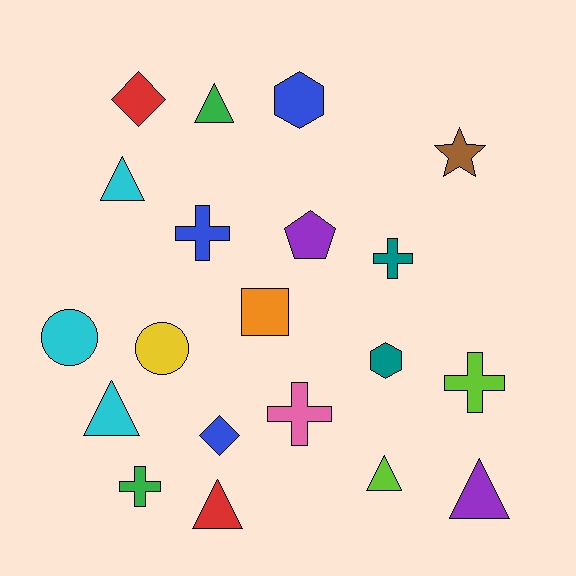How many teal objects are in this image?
There are 2 teal objects.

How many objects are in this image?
There are 20 objects.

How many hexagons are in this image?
There are 2 hexagons.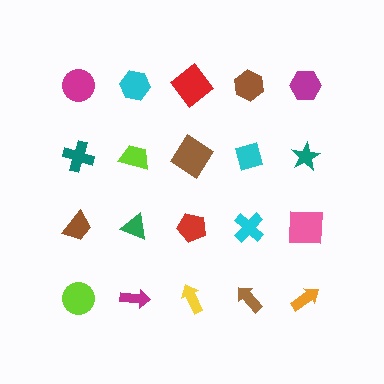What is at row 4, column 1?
A lime circle.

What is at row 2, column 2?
A lime trapezoid.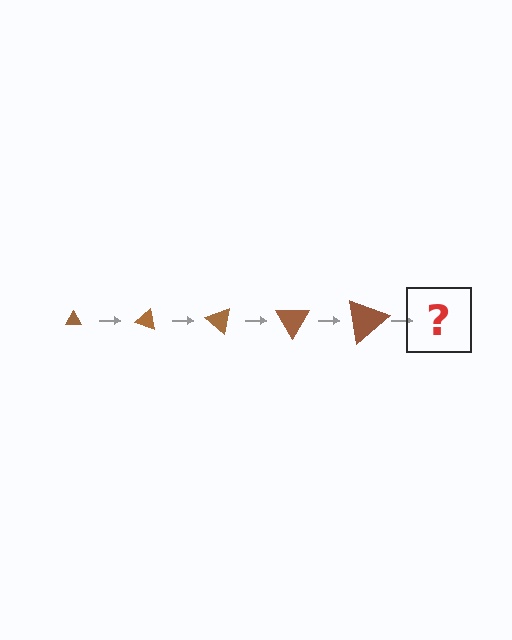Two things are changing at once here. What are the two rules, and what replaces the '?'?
The two rules are that the triangle grows larger each step and it rotates 20 degrees each step. The '?' should be a triangle, larger than the previous one and rotated 100 degrees from the start.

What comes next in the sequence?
The next element should be a triangle, larger than the previous one and rotated 100 degrees from the start.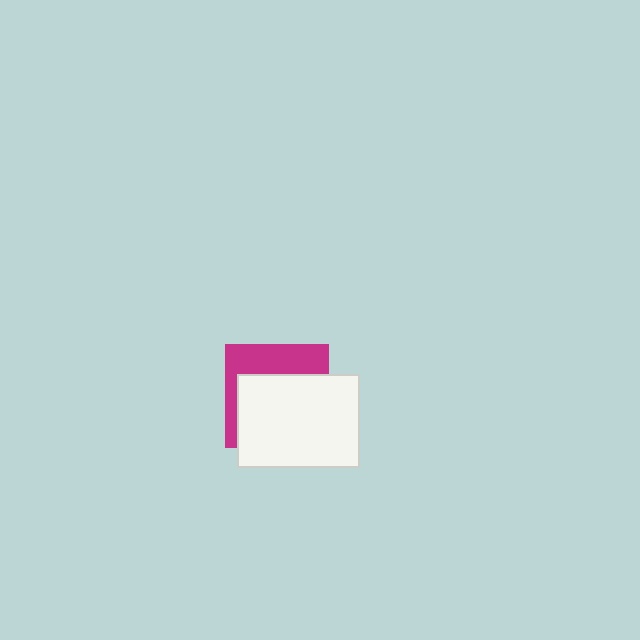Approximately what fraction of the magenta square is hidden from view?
Roughly 63% of the magenta square is hidden behind the white rectangle.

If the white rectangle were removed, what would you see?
You would see the complete magenta square.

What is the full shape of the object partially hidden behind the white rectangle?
The partially hidden object is a magenta square.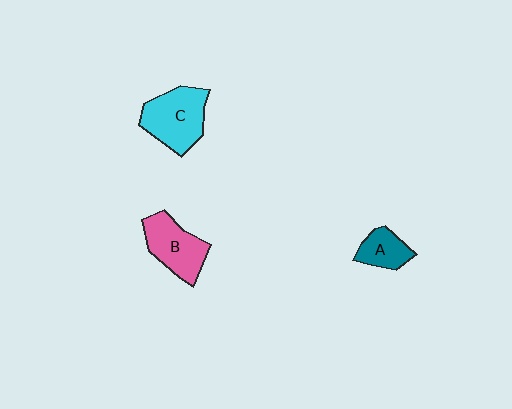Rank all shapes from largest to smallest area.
From largest to smallest: C (cyan), B (pink), A (teal).